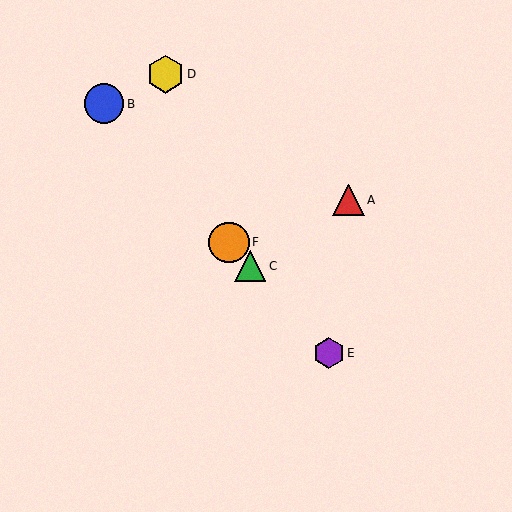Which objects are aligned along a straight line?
Objects B, C, E, F are aligned along a straight line.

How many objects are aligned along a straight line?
4 objects (B, C, E, F) are aligned along a straight line.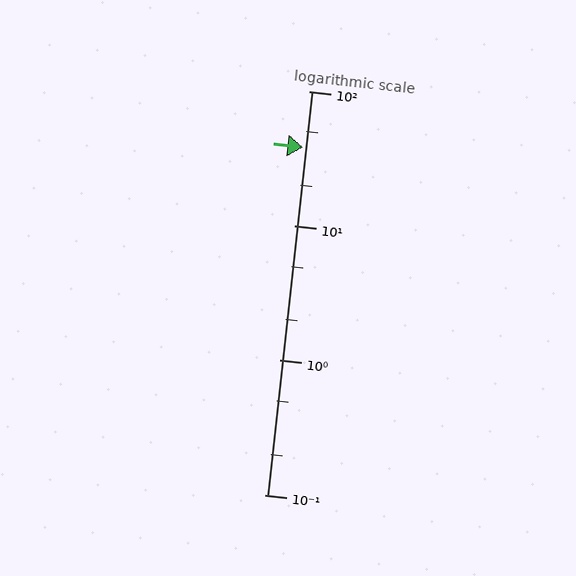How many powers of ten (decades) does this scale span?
The scale spans 3 decades, from 0.1 to 100.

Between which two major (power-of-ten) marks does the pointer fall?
The pointer is between 10 and 100.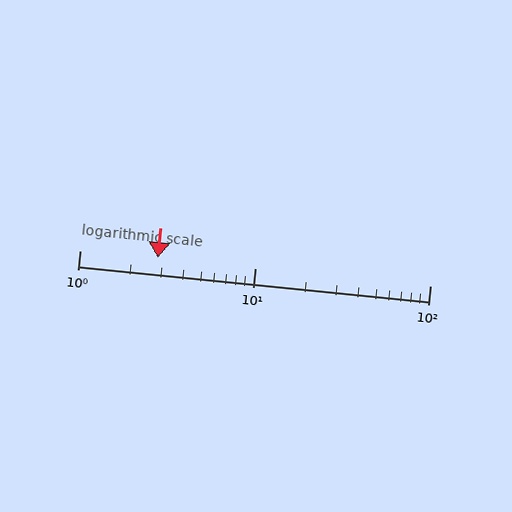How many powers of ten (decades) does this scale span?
The scale spans 2 decades, from 1 to 100.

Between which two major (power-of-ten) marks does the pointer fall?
The pointer is between 1 and 10.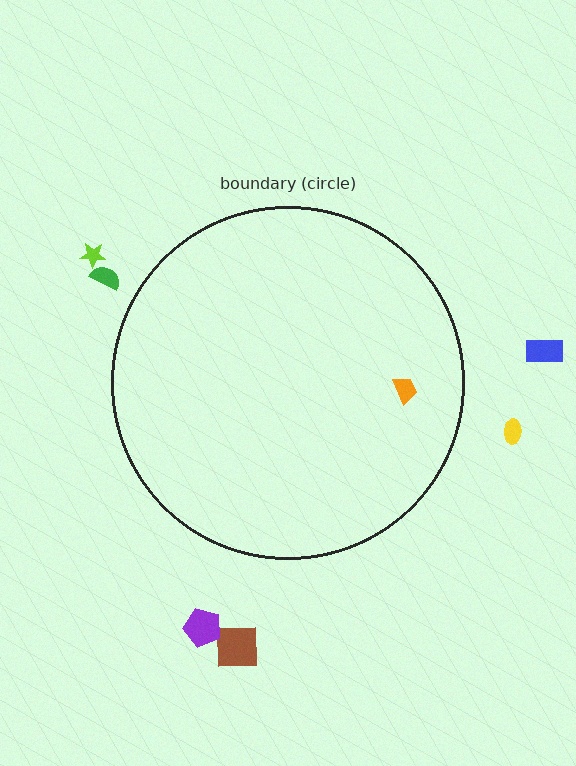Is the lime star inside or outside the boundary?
Outside.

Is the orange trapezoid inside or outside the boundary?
Inside.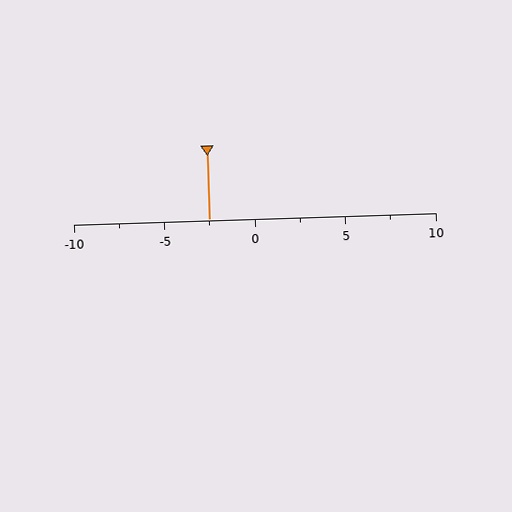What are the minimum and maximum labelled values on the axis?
The axis runs from -10 to 10.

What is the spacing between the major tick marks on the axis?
The major ticks are spaced 5 apart.